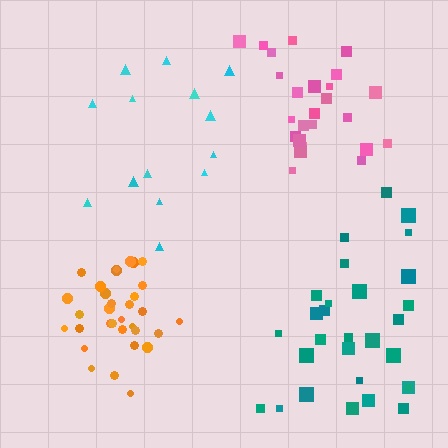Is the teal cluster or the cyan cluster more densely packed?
Teal.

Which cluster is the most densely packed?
Orange.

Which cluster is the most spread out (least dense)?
Cyan.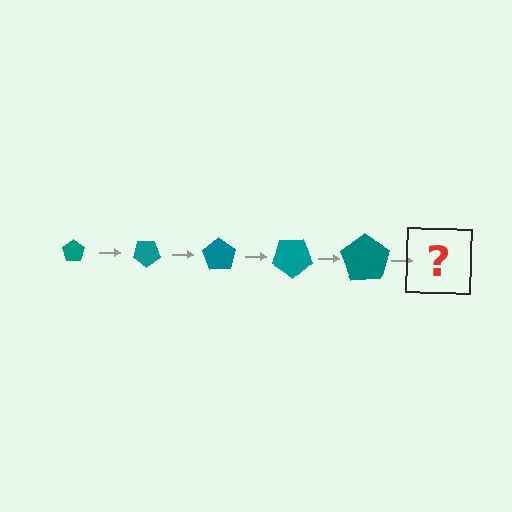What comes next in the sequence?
The next element should be a pentagon, larger than the previous one and rotated 175 degrees from the start.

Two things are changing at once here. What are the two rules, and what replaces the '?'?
The two rules are that the pentagon grows larger each step and it rotates 35 degrees each step. The '?' should be a pentagon, larger than the previous one and rotated 175 degrees from the start.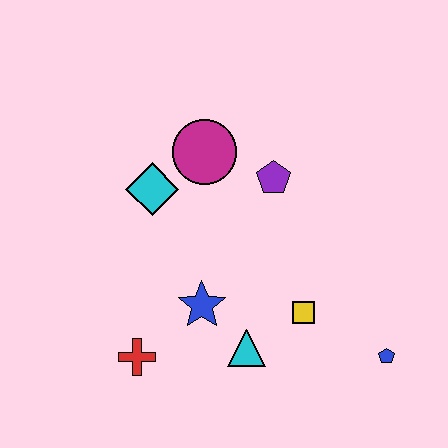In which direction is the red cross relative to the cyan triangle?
The red cross is to the left of the cyan triangle.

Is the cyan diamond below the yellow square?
No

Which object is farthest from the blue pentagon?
The cyan diamond is farthest from the blue pentagon.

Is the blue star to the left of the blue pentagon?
Yes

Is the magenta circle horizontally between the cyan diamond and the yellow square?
Yes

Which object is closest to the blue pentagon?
The yellow square is closest to the blue pentagon.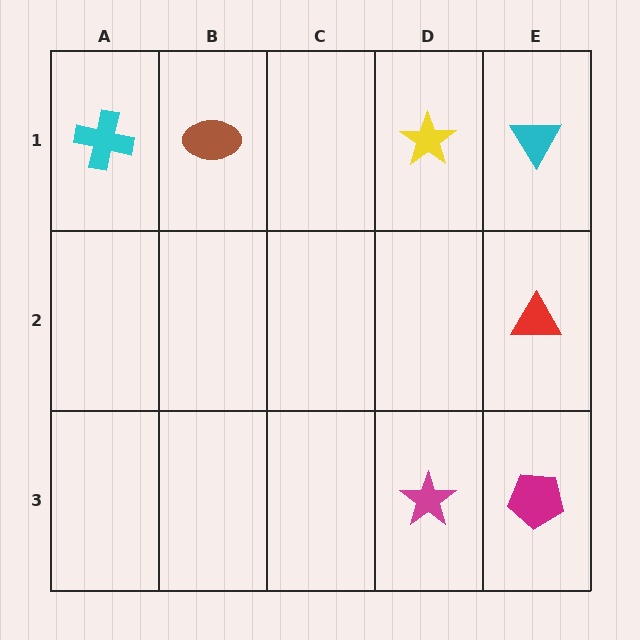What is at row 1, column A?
A cyan cross.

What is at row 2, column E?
A red triangle.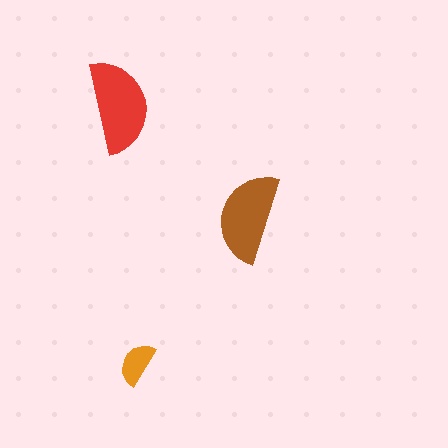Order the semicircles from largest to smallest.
the red one, the brown one, the orange one.